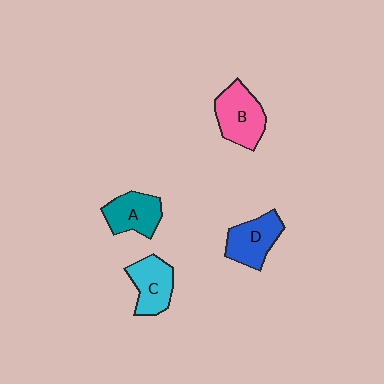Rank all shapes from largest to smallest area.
From largest to smallest: B (pink), D (blue), C (cyan), A (teal).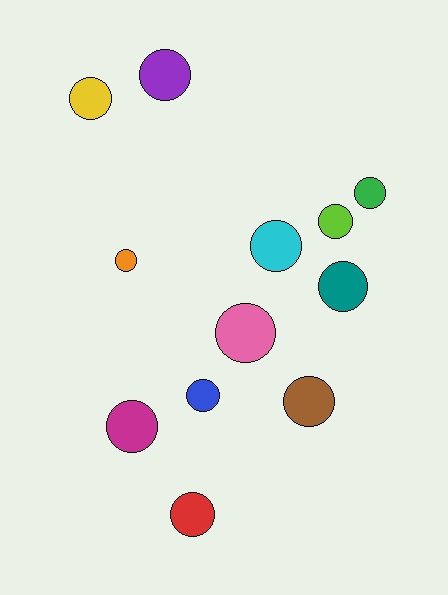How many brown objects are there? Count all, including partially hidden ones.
There is 1 brown object.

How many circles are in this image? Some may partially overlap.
There are 12 circles.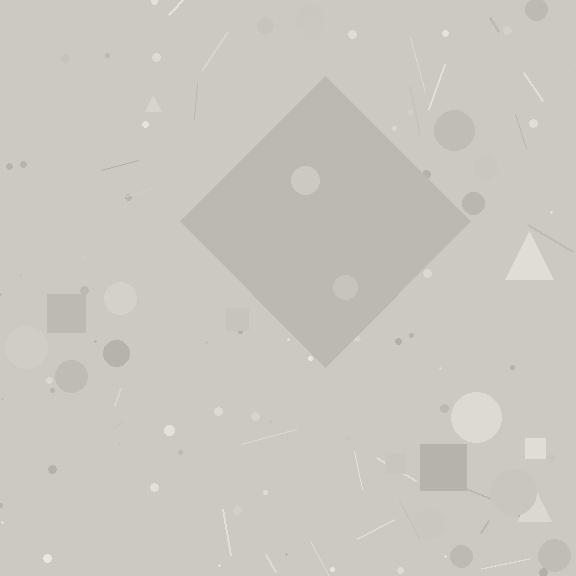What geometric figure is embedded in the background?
A diamond is embedded in the background.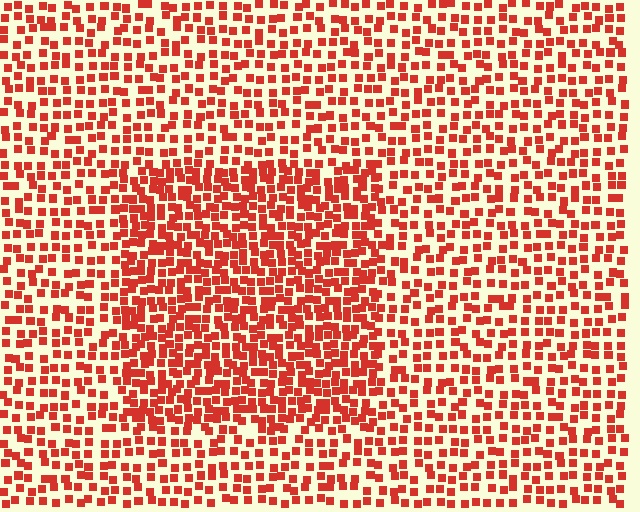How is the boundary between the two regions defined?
The boundary is defined by a change in element density (approximately 1.7x ratio). All elements are the same color, size, and shape.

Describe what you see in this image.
The image contains small red elements arranged at two different densities. A rectangle-shaped region is visible where the elements are more densely packed than the surrounding area.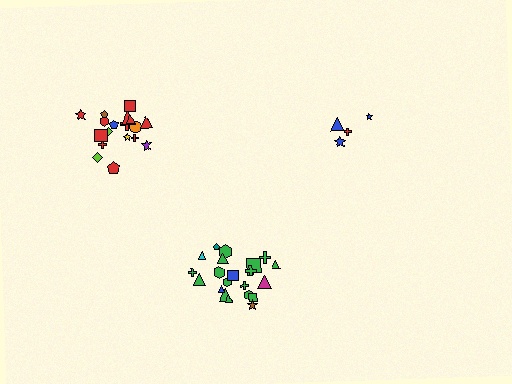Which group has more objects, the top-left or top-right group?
The top-left group.